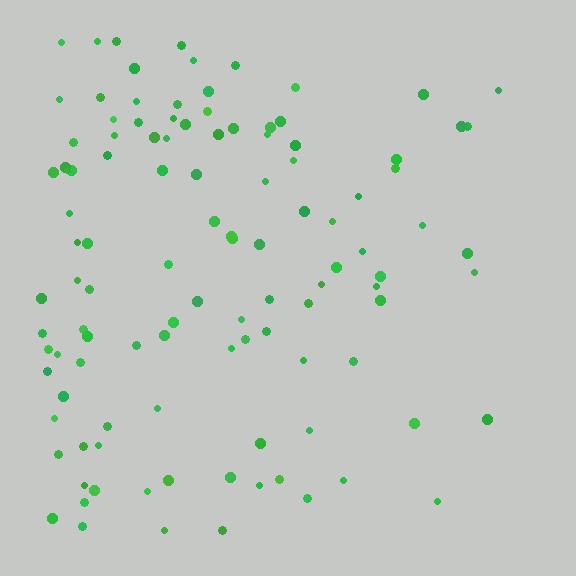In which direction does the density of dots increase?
From right to left, with the left side densest.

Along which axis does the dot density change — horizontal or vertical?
Horizontal.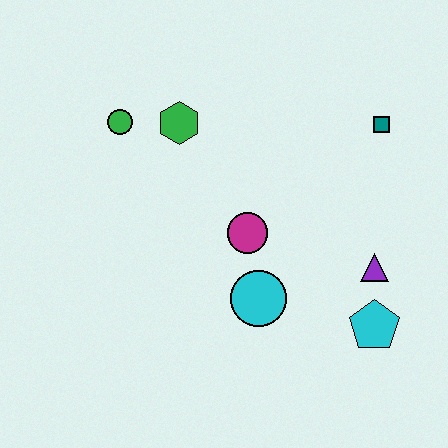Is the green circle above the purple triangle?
Yes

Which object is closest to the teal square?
The purple triangle is closest to the teal square.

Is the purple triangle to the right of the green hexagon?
Yes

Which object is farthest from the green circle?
The cyan pentagon is farthest from the green circle.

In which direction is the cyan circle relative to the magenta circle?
The cyan circle is below the magenta circle.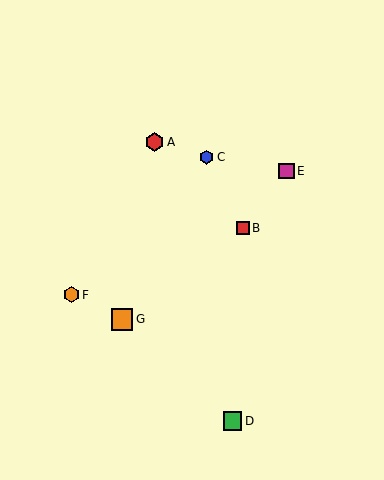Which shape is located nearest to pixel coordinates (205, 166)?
The blue hexagon (labeled C) at (207, 157) is nearest to that location.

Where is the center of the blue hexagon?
The center of the blue hexagon is at (207, 157).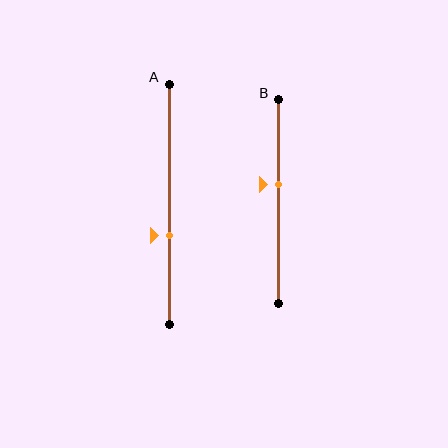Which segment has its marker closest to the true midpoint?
Segment B has its marker closest to the true midpoint.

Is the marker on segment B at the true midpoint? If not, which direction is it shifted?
No, the marker on segment B is shifted upward by about 8% of the segment length.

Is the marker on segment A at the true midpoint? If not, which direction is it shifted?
No, the marker on segment A is shifted downward by about 13% of the segment length.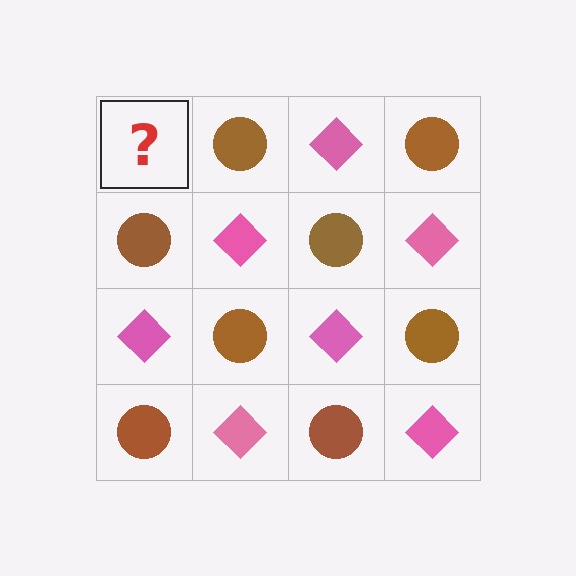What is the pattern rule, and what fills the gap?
The rule is that it alternates pink diamond and brown circle in a checkerboard pattern. The gap should be filled with a pink diamond.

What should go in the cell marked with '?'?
The missing cell should contain a pink diamond.